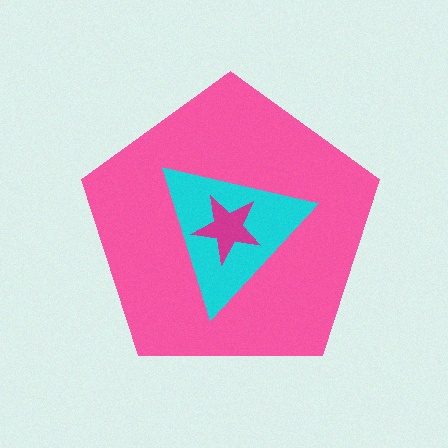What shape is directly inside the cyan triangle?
The magenta star.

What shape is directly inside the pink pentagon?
The cyan triangle.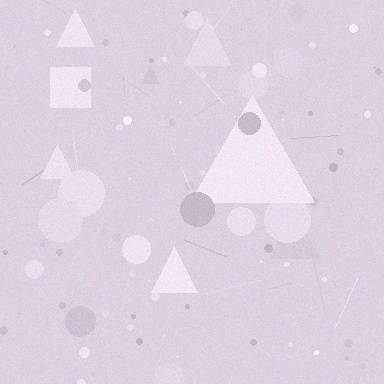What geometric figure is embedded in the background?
A triangle is embedded in the background.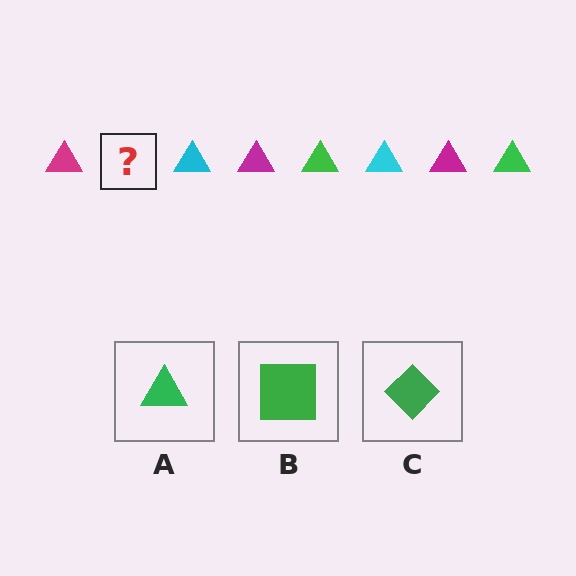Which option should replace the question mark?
Option A.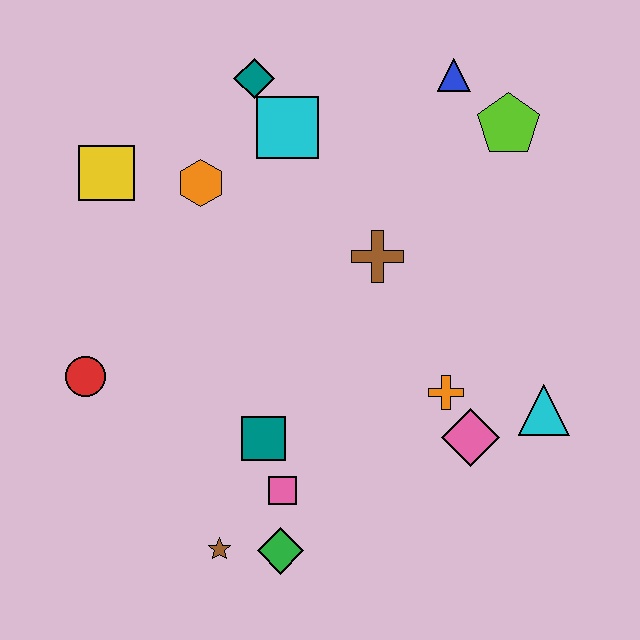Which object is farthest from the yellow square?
The cyan triangle is farthest from the yellow square.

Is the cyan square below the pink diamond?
No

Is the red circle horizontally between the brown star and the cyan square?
No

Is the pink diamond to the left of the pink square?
No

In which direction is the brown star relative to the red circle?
The brown star is below the red circle.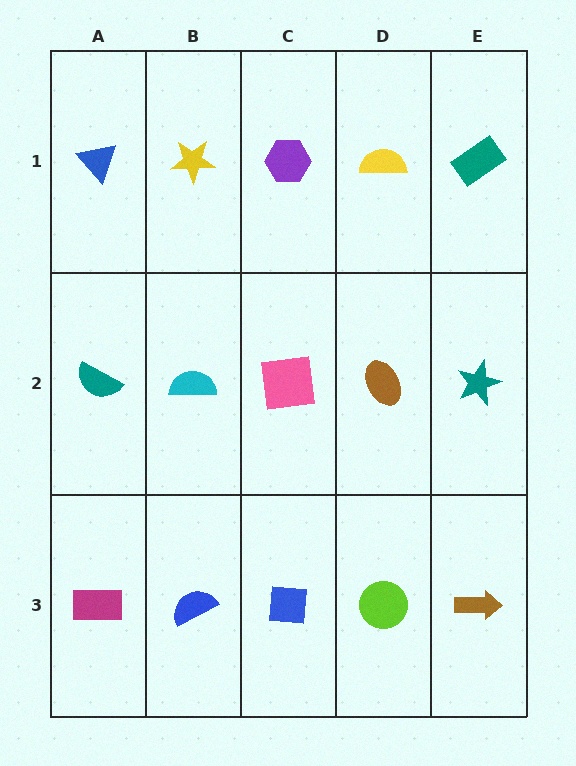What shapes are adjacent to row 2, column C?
A purple hexagon (row 1, column C), a blue square (row 3, column C), a cyan semicircle (row 2, column B), a brown ellipse (row 2, column D).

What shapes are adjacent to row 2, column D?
A yellow semicircle (row 1, column D), a lime circle (row 3, column D), a pink square (row 2, column C), a teal star (row 2, column E).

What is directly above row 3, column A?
A teal semicircle.